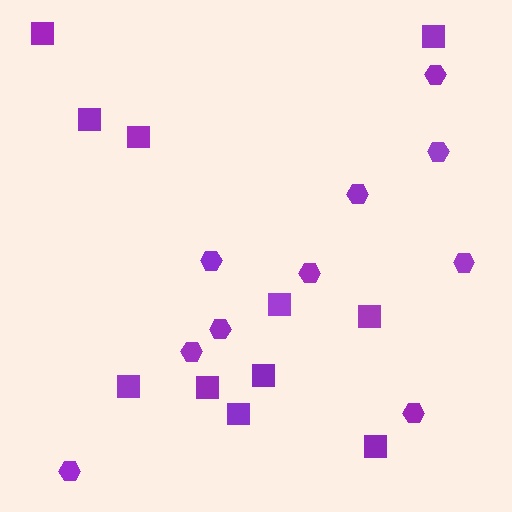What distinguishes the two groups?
There are 2 groups: one group of squares (11) and one group of hexagons (10).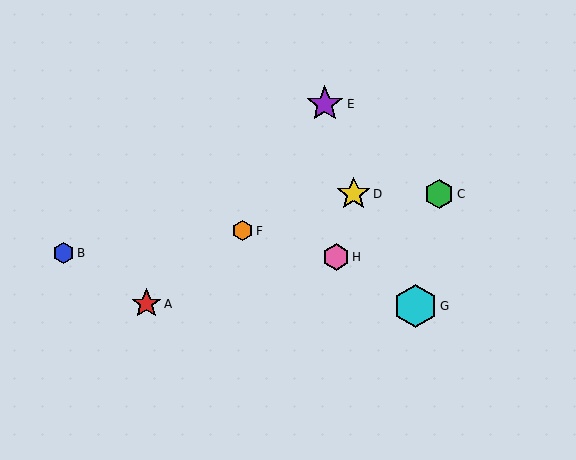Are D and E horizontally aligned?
No, D is at y≈194 and E is at y≈104.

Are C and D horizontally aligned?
Yes, both are at y≈194.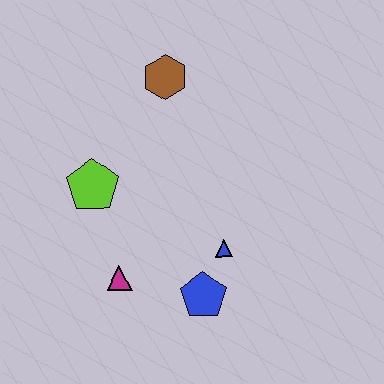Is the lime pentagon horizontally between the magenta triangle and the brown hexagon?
No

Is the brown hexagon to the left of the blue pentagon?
Yes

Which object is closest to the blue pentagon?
The blue triangle is closest to the blue pentagon.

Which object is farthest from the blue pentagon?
The brown hexagon is farthest from the blue pentagon.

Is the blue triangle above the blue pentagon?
Yes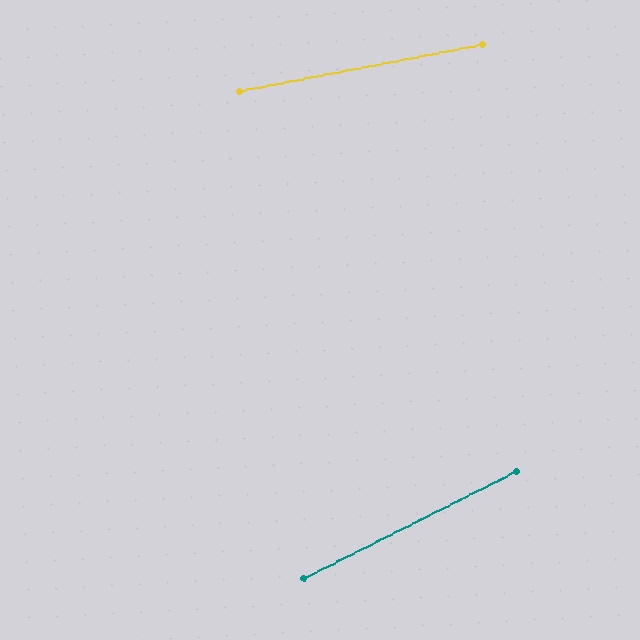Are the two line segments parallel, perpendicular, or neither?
Neither parallel nor perpendicular — they differ by about 16°.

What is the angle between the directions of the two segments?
Approximately 16 degrees.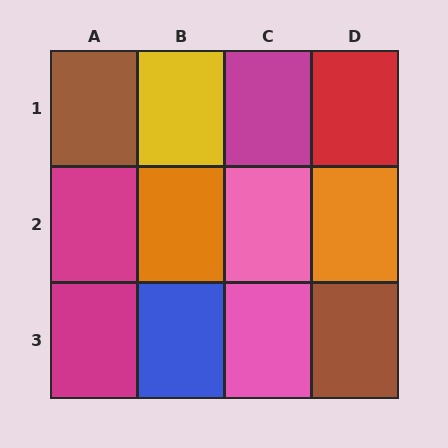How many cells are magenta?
3 cells are magenta.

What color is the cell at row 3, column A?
Magenta.